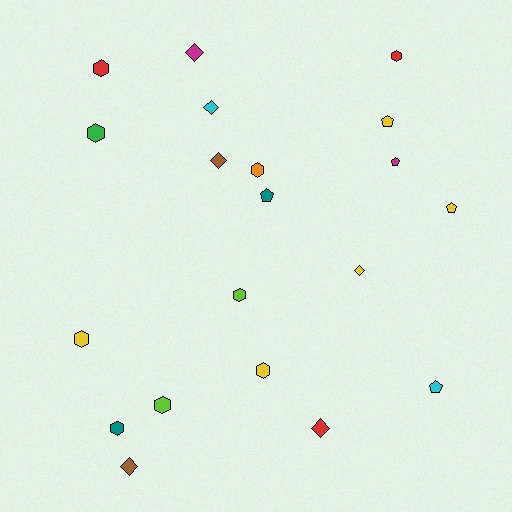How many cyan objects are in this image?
There are 2 cyan objects.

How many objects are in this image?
There are 20 objects.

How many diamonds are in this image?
There are 6 diamonds.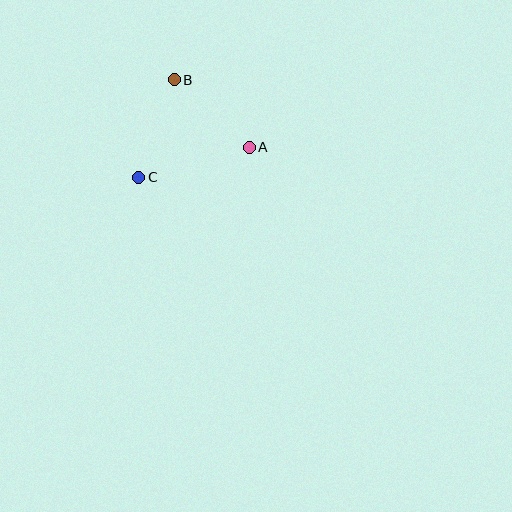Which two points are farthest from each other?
Points A and C are farthest from each other.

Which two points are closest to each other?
Points A and B are closest to each other.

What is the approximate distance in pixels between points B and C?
The distance between B and C is approximately 104 pixels.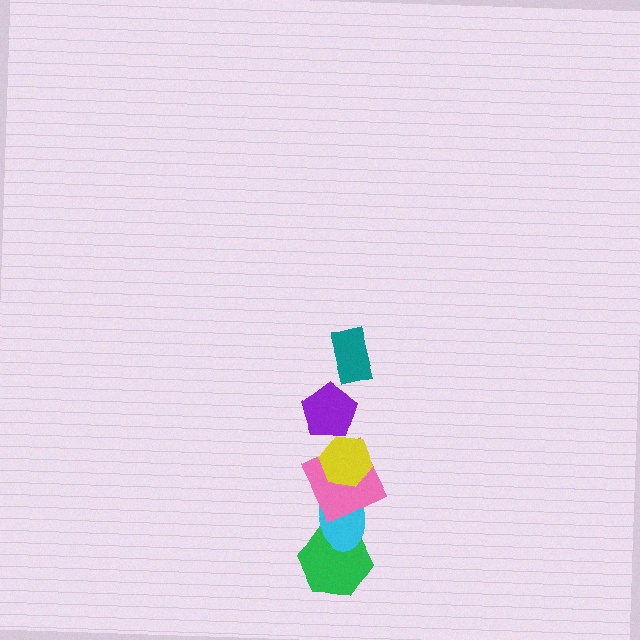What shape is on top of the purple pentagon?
The teal rectangle is on top of the purple pentagon.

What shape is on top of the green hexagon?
The cyan ellipse is on top of the green hexagon.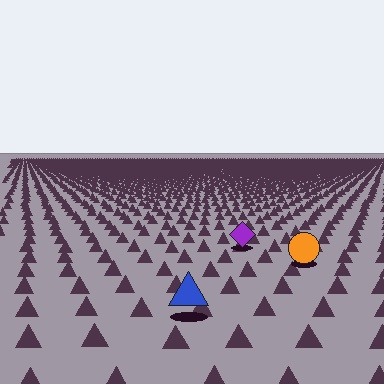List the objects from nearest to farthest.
From nearest to farthest: the blue triangle, the orange circle, the purple diamond.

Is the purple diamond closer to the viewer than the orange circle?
No. The orange circle is closer — you can tell from the texture gradient: the ground texture is coarser near it.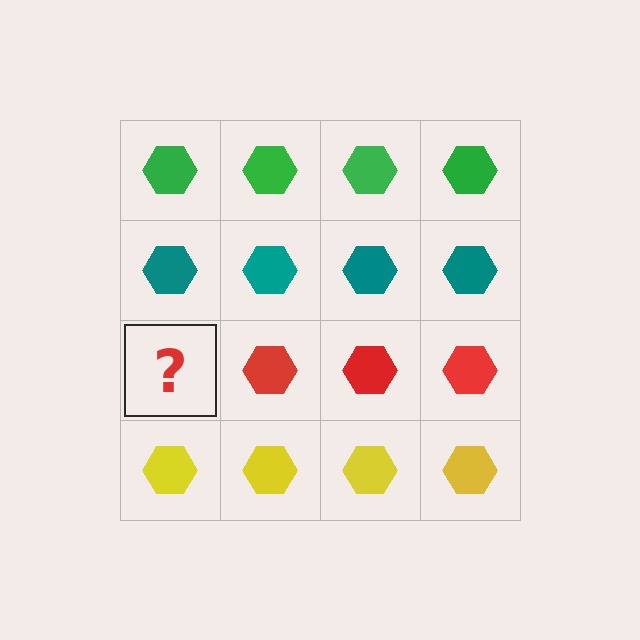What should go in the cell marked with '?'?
The missing cell should contain a red hexagon.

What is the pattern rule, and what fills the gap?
The rule is that each row has a consistent color. The gap should be filled with a red hexagon.